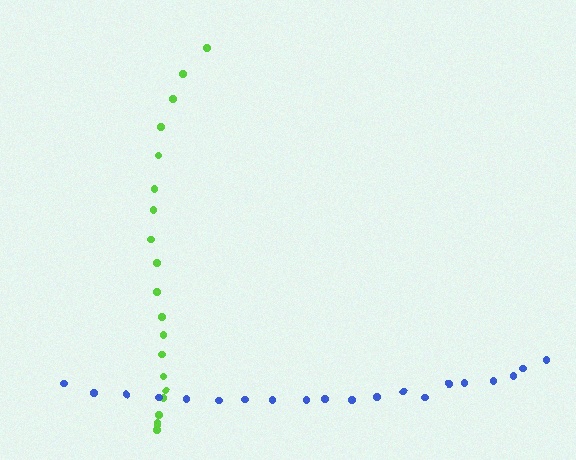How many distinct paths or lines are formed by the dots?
There are 2 distinct paths.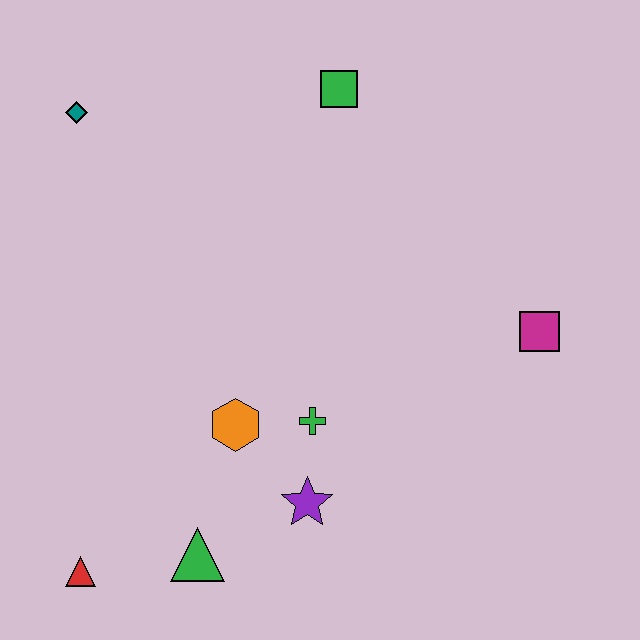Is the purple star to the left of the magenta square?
Yes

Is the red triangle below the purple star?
Yes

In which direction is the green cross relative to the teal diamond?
The green cross is below the teal diamond.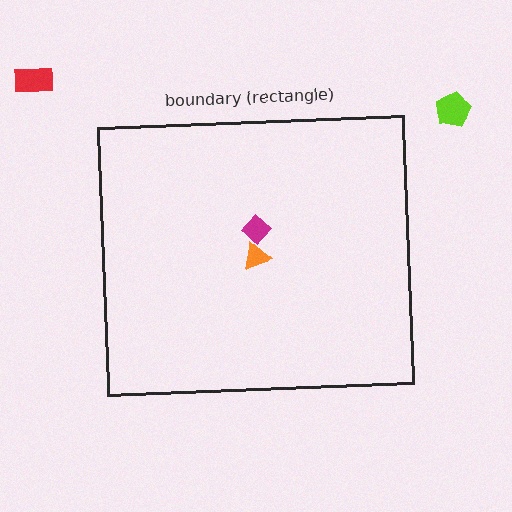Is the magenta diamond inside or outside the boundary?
Inside.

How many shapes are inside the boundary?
2 inside, 2 outside.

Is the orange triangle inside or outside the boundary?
Inside.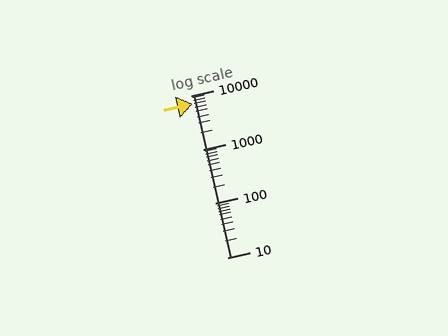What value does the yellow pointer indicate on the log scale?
The pointer indicates approximately 6900.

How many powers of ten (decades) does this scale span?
The scale spans 3 decades, from 10 to 10000.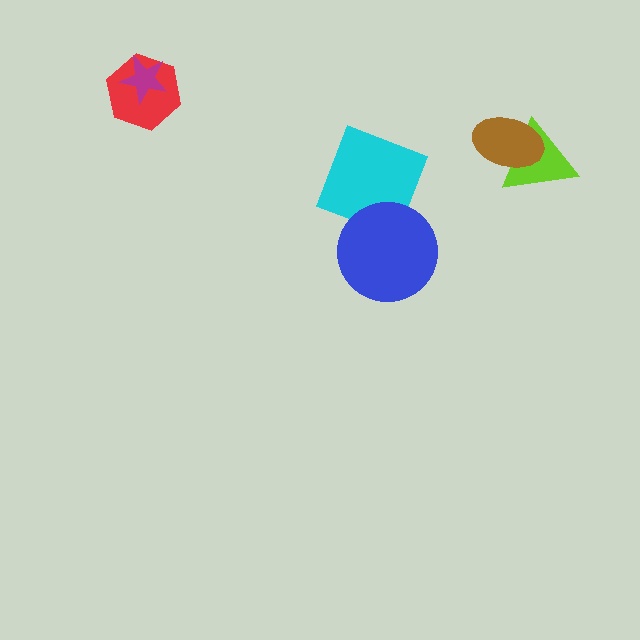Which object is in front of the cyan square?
The blue circle is in front of the cyan square.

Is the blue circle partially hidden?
No, no other shape covers it.